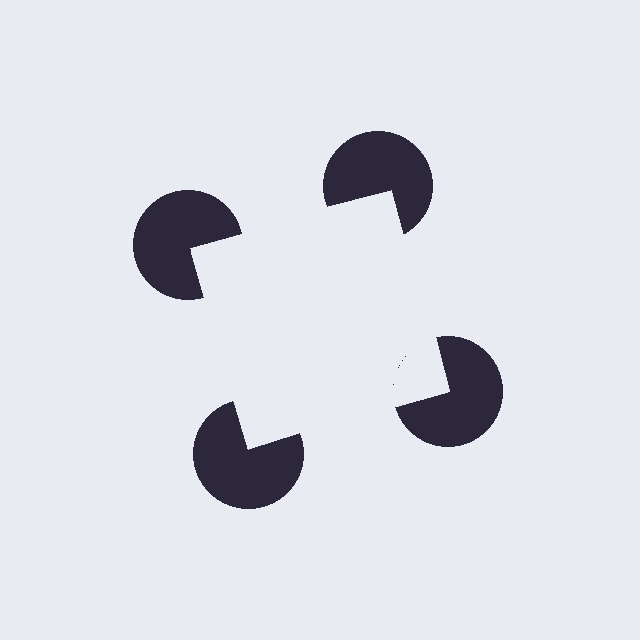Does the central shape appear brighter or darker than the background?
It typically appears slightly brighter than the background, even though no actual brightness change is drawn.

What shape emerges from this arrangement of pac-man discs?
An illusory square — its edges are inferred from the aligned wedge cuts in the pac-man discs, not physically drawn.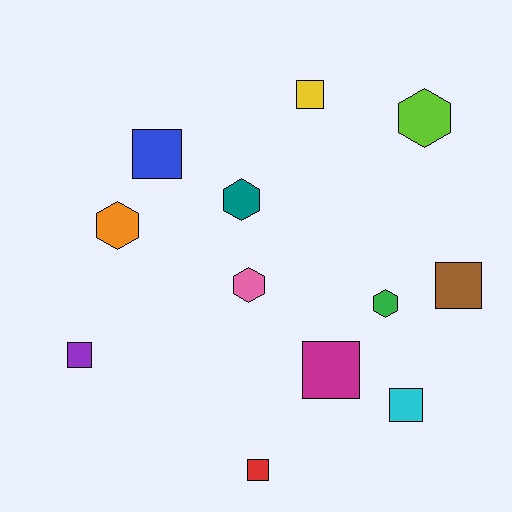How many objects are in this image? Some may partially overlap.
There are 12 objects.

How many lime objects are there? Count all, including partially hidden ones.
There is 1 lime object.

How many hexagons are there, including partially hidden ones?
There are 5 hexagons.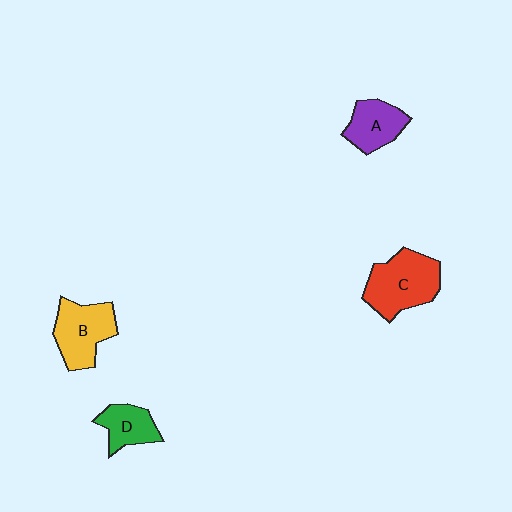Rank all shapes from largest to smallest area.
From largest to smallest: C (red), B (yellow), A (purple), D (green).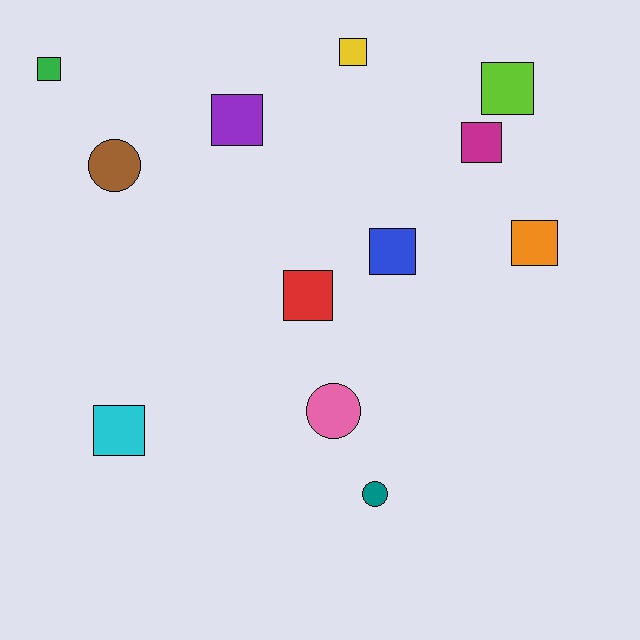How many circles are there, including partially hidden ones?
There are 3 circles.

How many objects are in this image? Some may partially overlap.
There are 12 objects.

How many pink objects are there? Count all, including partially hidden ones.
There is 1 pink object.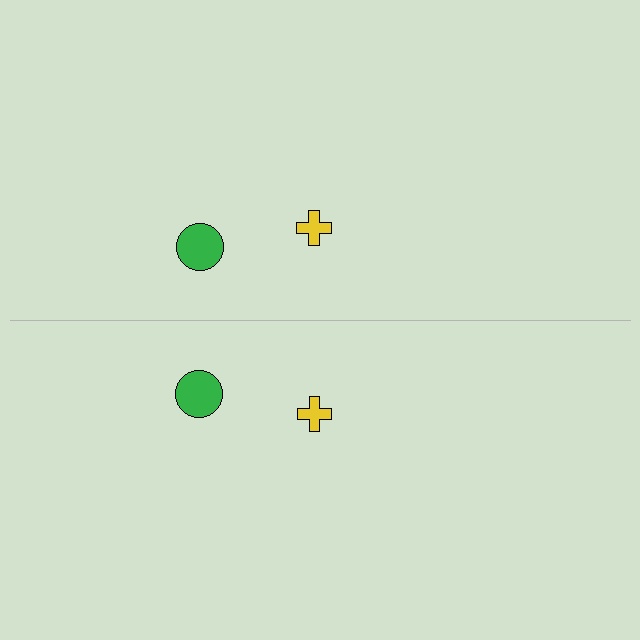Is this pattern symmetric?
Yes, this pattern has bilateral (reflection) symmetry.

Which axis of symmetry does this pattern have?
The pattern has a horizontal axis of symmetry running through the center of the image.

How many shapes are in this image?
There are 4 shapes in this image.